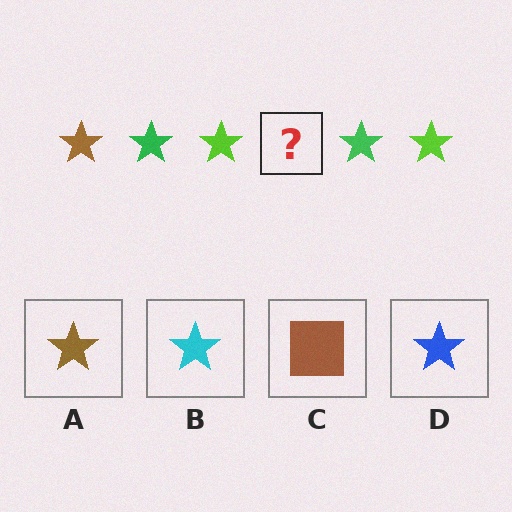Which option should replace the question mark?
Option A.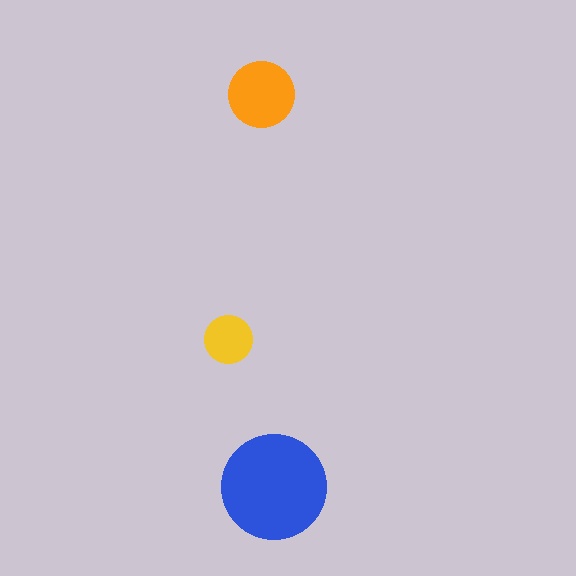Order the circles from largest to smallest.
the blue one, the orange one, the yellow one.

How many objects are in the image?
There are 3 objects in the image.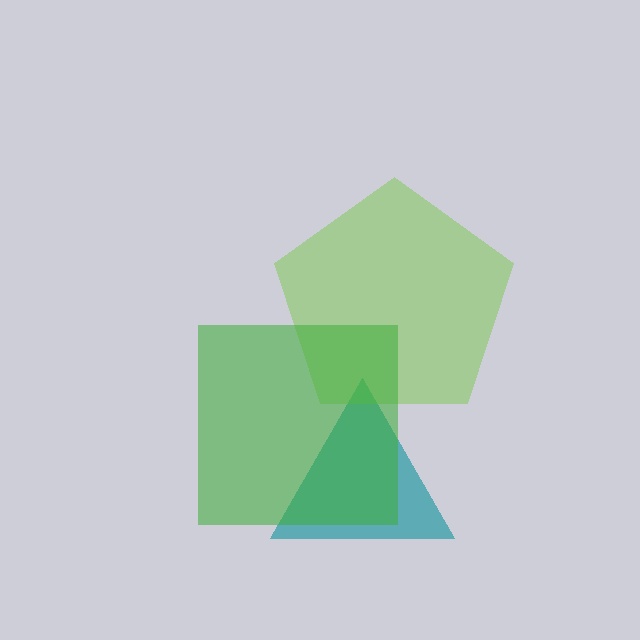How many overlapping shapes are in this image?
There are 3 overlapping shapes in the image.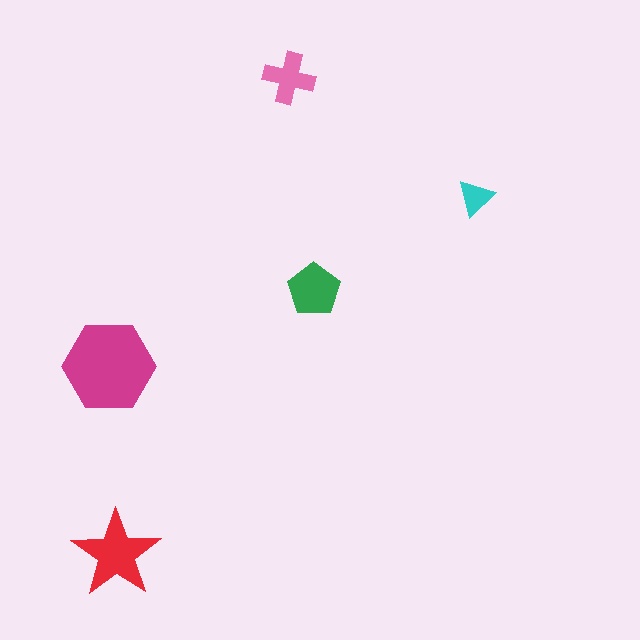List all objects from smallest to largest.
The cyan triangle, the pink cross, the green pentagon, the red star, the magenta hexagon.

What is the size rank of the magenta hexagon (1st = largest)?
1st.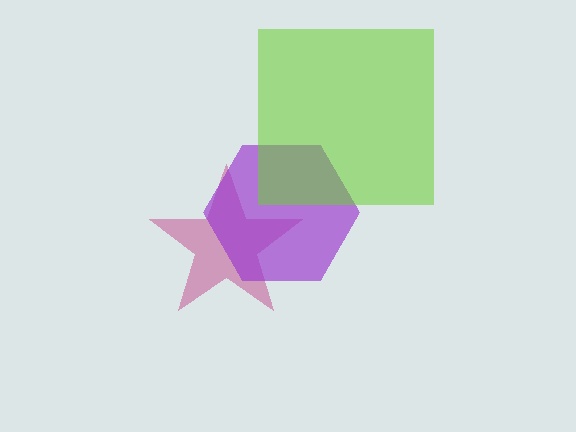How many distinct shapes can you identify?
There are 3 distinct shapes: a magenta star, a purple hexagon, a lime square.